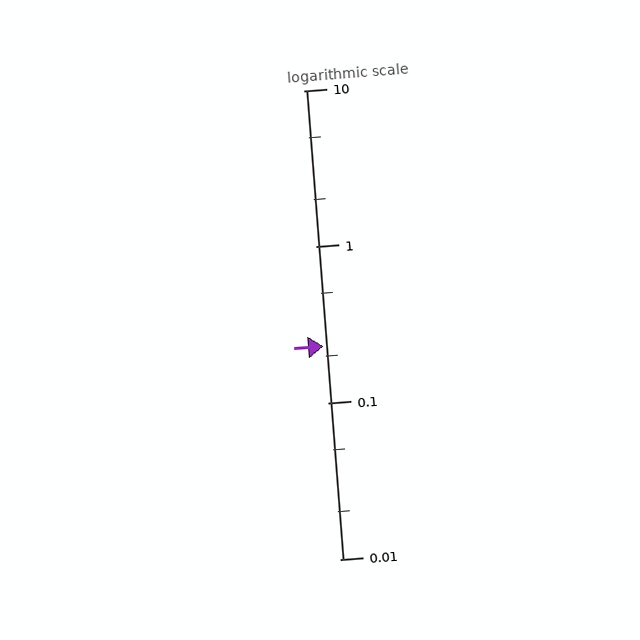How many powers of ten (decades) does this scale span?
The scale spans 3 decades, from 0.01 to 10.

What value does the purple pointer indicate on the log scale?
The pointer indicates approximately 0.23.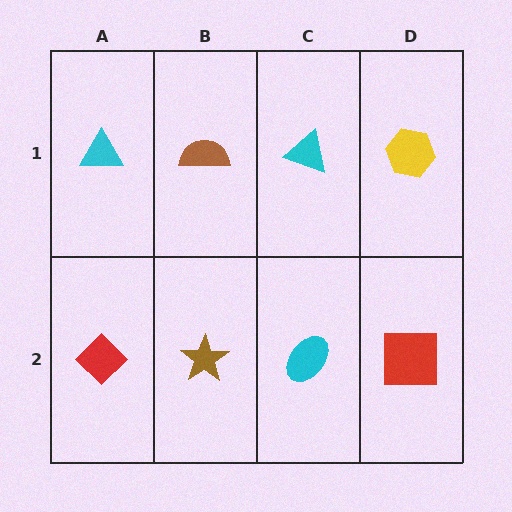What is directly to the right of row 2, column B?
A cyan ellipse.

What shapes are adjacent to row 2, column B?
A brown semicircle (row 1, column B), a red diamond (row 2, column A), a cyan ellipse (row 2, column C).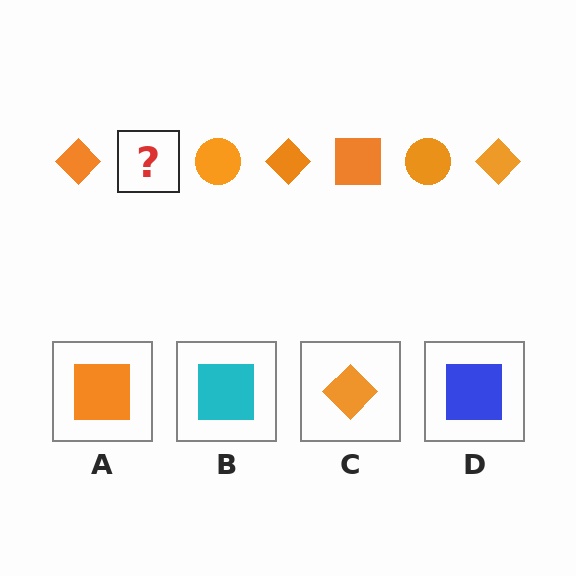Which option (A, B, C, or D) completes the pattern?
A.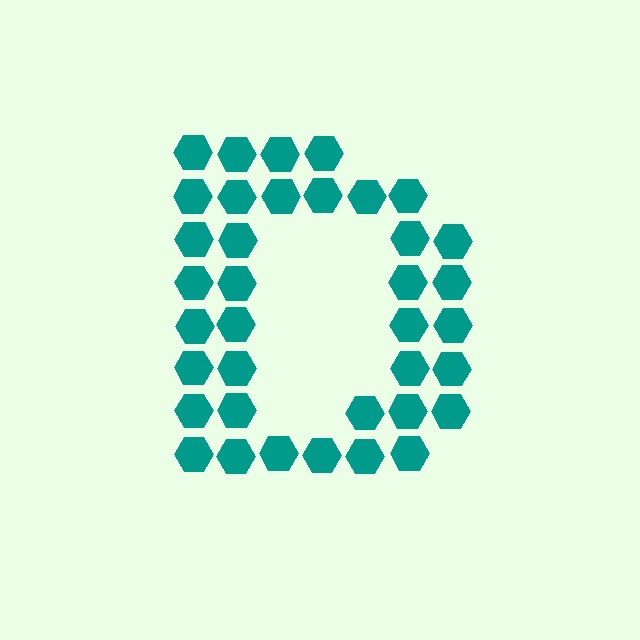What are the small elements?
The small elements are hexagons.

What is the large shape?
The large shape is the letter D.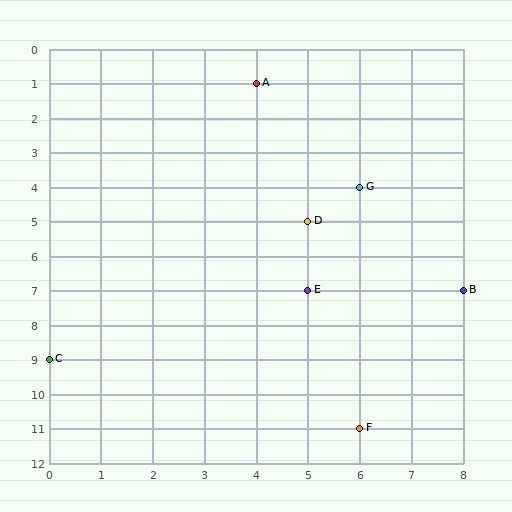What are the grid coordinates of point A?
Point A is at grid coordinates (4, 1).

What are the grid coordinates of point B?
Point B is at grid coordinates (8, 7).